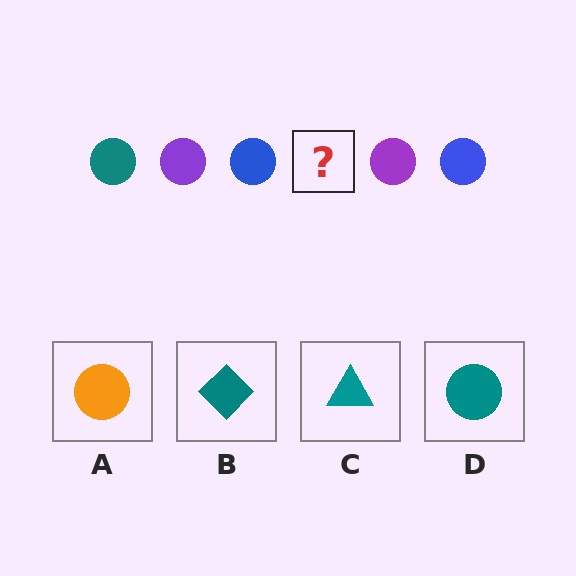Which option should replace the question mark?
Option D.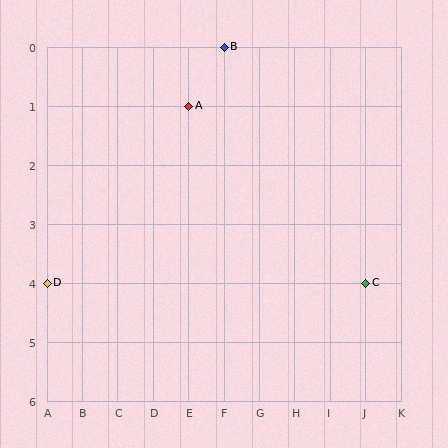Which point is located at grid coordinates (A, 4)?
Point D is at (A, 4).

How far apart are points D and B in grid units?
Points D and B are 5 columns and 4 rows apart (about 6.4 grid units diagonally).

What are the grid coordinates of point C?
Point C is at grid coordinates (J, 4).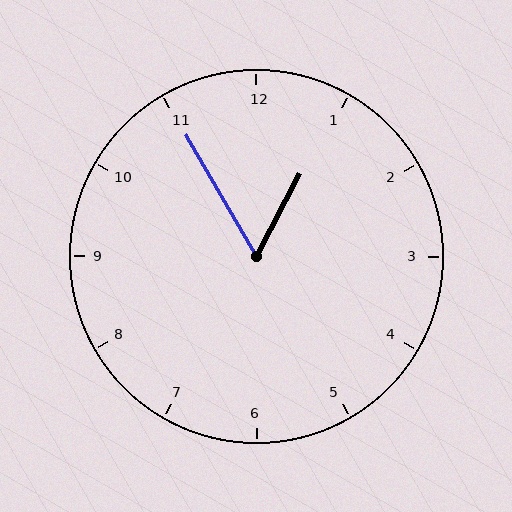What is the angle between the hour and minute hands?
Approximately 58 degrees.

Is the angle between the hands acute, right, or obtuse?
It is acute.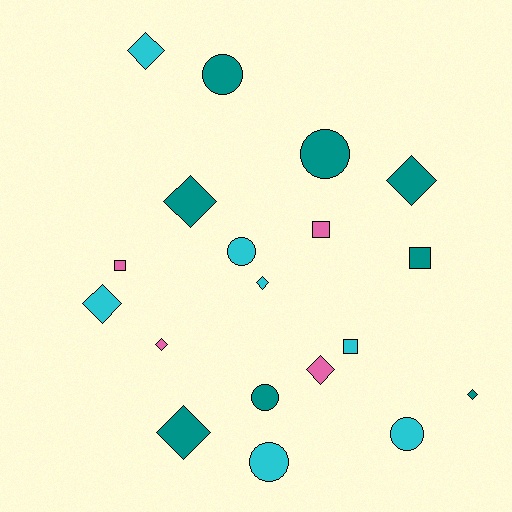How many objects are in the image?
There are 19 objects.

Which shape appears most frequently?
Diamond, with 9 objects.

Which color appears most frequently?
Teal, with 8 objects.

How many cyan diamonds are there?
There are 3 cyan diamonds.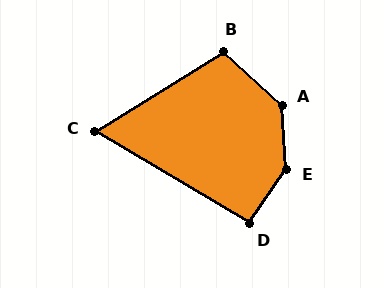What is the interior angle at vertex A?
Approximately 137 degrees (obtuse).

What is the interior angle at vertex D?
Approximately 94 degrees (approximately right).